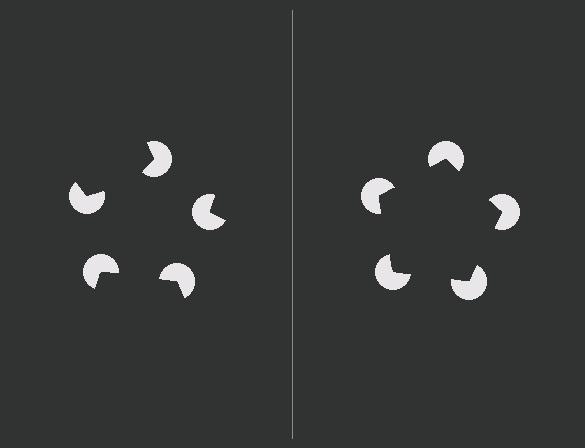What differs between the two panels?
The pac-man discs are positioned identically on both sides; only the wedge orientations differ. On the right they align to a pentagon; on the left they are misaligned.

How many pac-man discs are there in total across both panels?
10 — 5 on each side.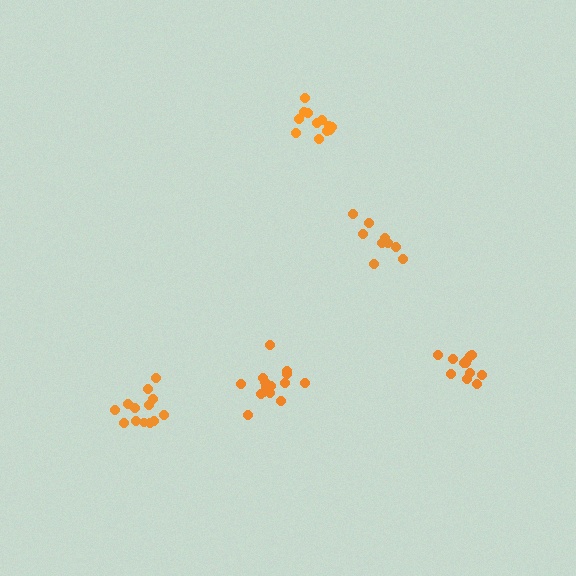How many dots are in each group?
Group 1: 12 dots, Group 2: 9 dots, Group 3: 13 dots, Group 4: 15 dots, Group 5: 12 dots (61 total).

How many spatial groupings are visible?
There are 5 spatial groupings.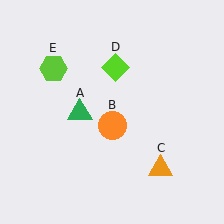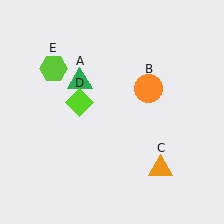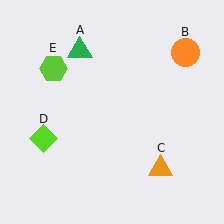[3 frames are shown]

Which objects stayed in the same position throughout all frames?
Orange triangle (object C) and lime hexagon (object E) remained stationary.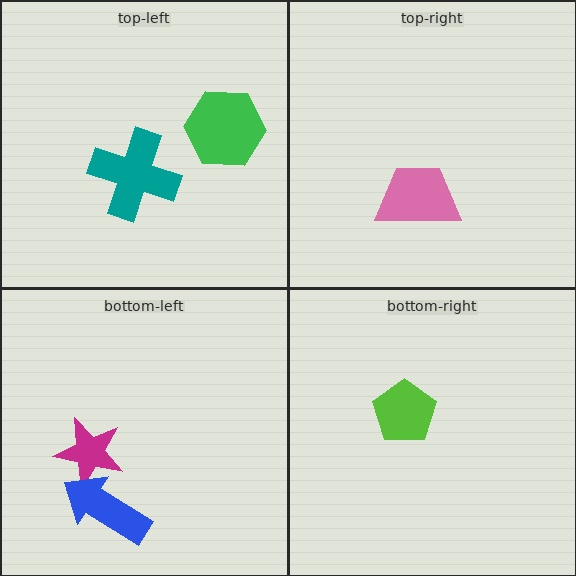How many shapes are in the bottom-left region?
2.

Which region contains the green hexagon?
The top-left region.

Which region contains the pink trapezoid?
The top-right region.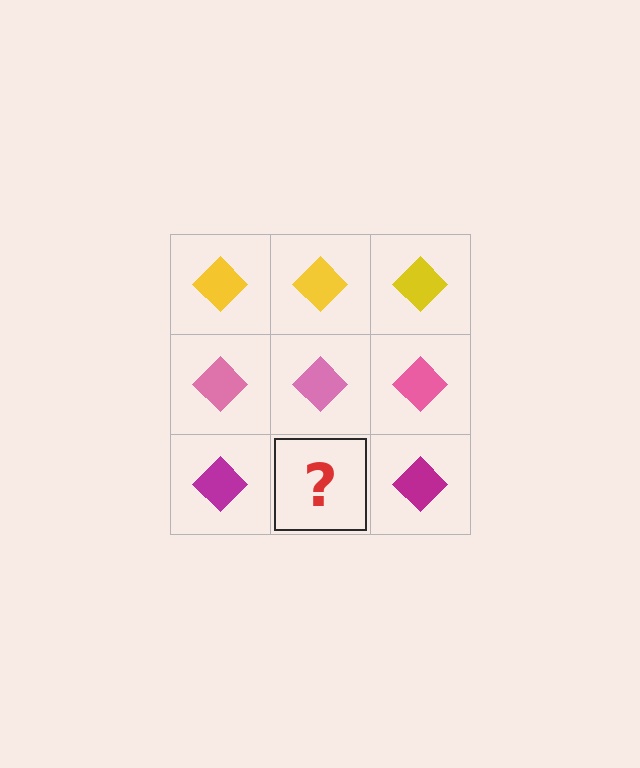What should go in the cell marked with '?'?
The missing cell should contain a magenta diamond.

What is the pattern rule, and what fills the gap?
The rule is that each row has a consistent color. The gap should be filled with a magenta diamond.